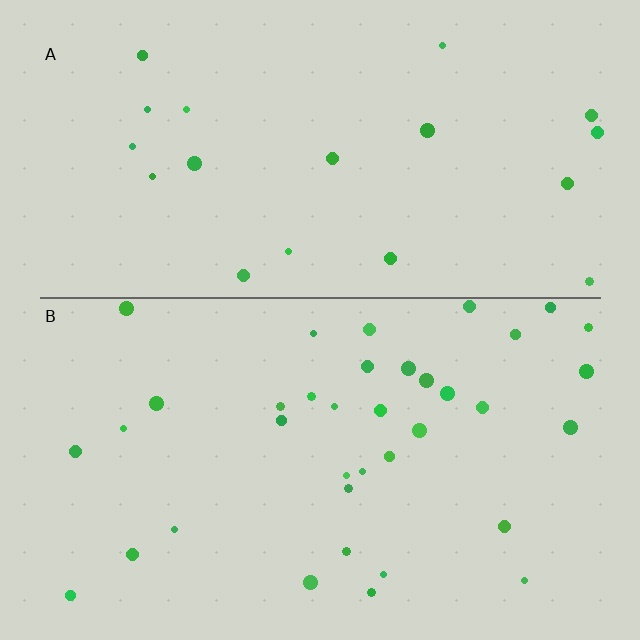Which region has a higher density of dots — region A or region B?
B (the bottom).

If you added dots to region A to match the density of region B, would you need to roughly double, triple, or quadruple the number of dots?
Approximately double.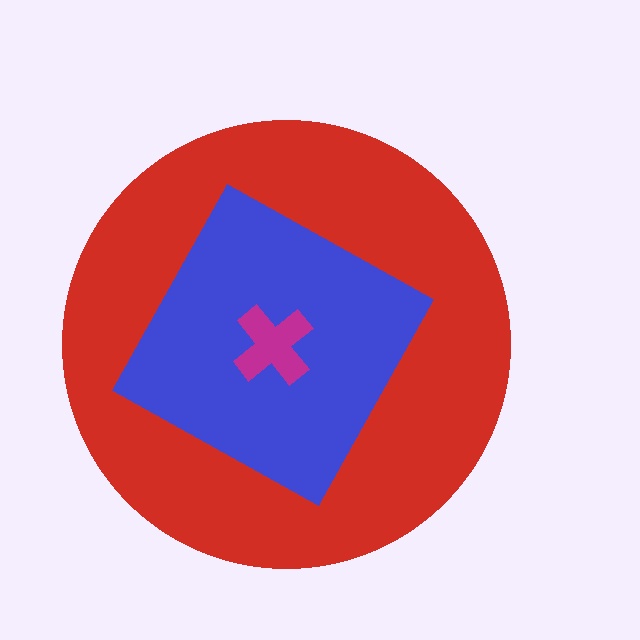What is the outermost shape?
The red circle.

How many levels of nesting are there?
3.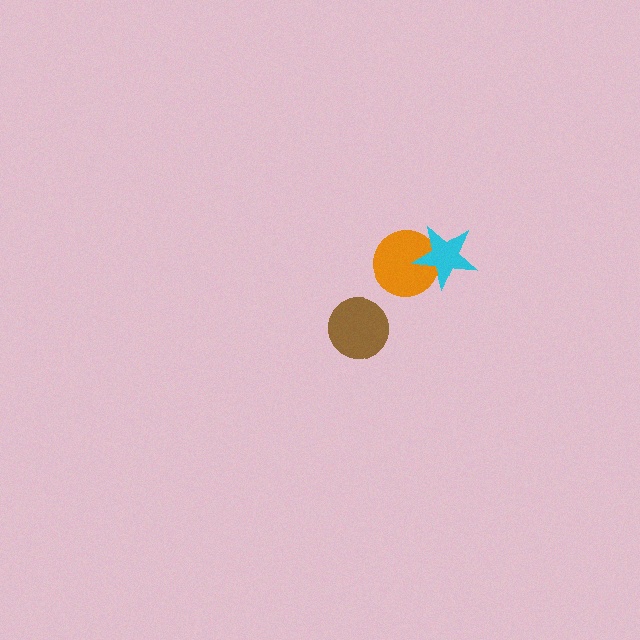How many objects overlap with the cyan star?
1 object overlaps with the cyan star.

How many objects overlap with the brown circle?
0 objects overlap with the brown circle.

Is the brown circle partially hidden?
No, no other shape covers it.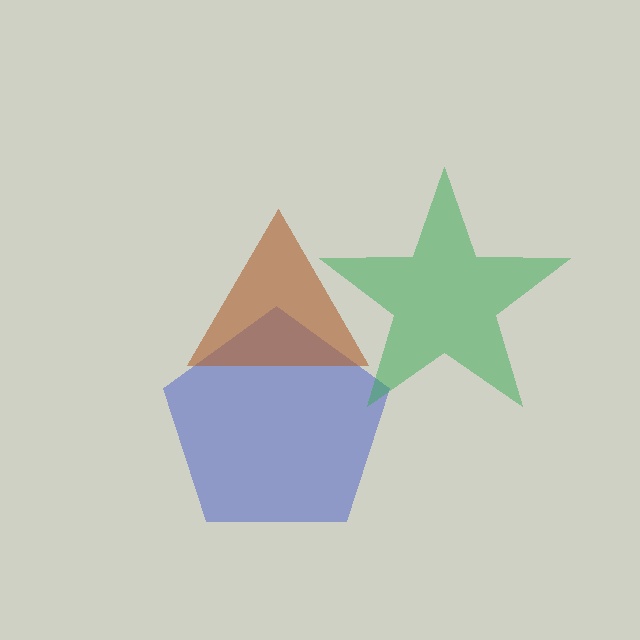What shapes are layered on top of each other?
The layered shapes are: a blue pentagon, a brown triangle, a green star.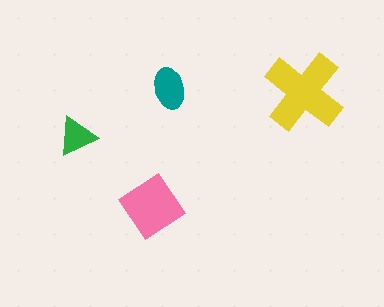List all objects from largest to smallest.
The yellow cross, the pink diamond, the teal ellipse, the green triangle.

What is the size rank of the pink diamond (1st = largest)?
2nd.